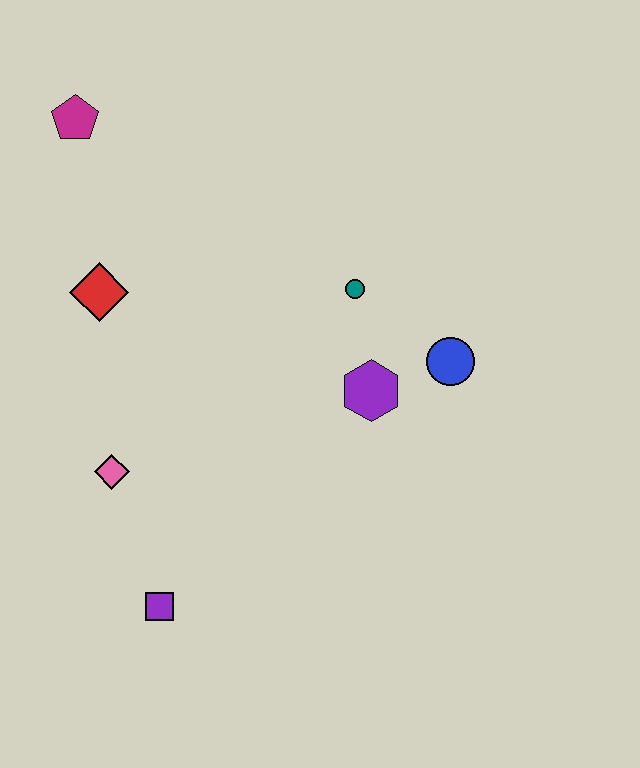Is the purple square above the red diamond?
No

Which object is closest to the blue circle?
The purple hexagon is closest to the blue circle.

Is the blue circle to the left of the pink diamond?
No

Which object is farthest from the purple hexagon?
The magenta pentagon is farthest from the purple hexagon.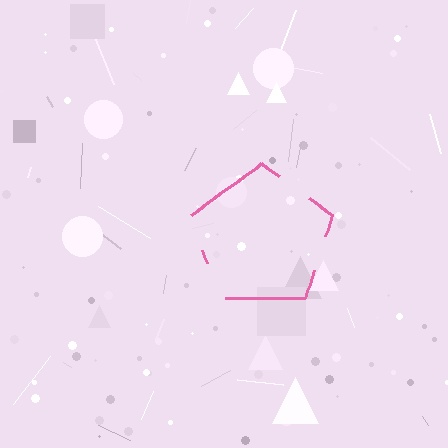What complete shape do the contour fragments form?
The contour fragments form a pentagon.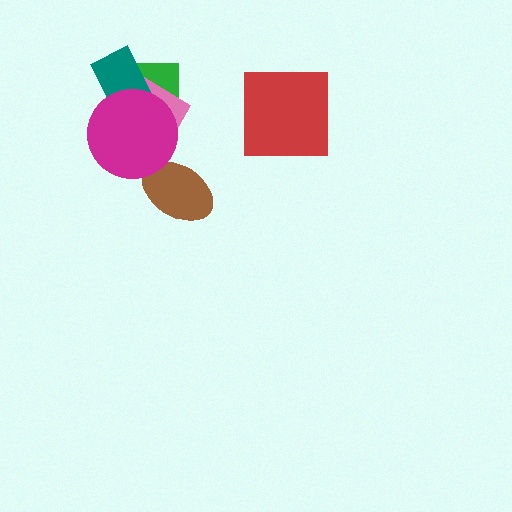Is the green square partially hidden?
Yes, it is partially covered by another shape.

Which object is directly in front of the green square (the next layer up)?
The pink rectangle is directly in front of the green square.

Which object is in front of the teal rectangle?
The magenta circle is in front of the teal rectangle.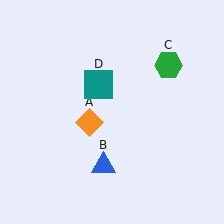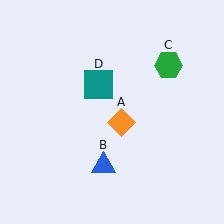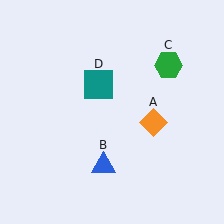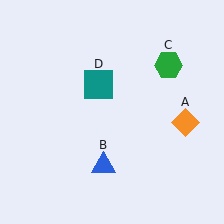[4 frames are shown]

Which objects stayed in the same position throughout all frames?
Blue triangle (object B) and green hexagon (object C) and teal square (object D) remained stationary.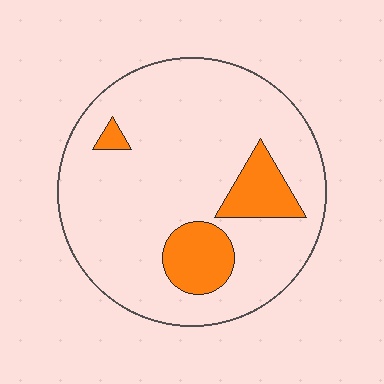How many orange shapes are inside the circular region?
3.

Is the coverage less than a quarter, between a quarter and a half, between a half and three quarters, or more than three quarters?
Less than a quarter.